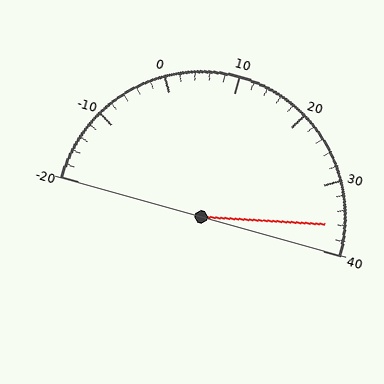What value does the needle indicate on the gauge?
The needle indicates approximately 36.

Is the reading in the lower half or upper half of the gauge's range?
The reading is in the upper half of the range (-20 to 40).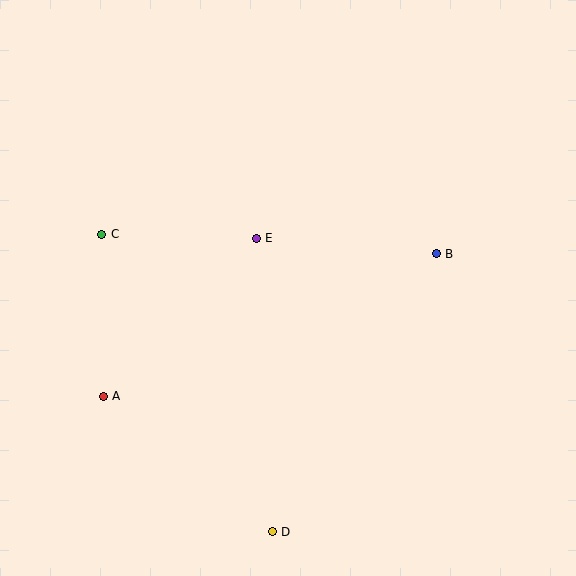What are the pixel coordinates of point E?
Point E is at (256, 238).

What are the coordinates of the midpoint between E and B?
The midpoint between E and B is at (346, 246).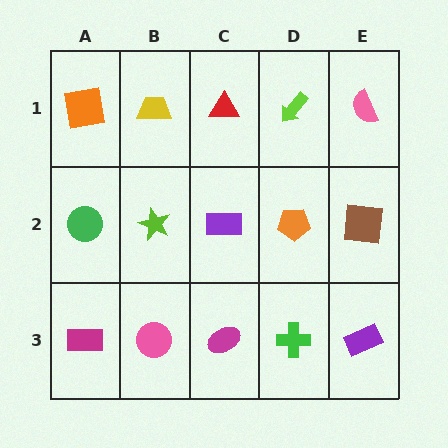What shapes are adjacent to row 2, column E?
A pink semicircle (row 1, column E), a purple rectangle (row 3, column E), an orange pentagon (row 2, column D).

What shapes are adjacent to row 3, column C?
A purple rectangle (row 2, column C), a pink circle (row 3, column B), a green cross (row 3, column D).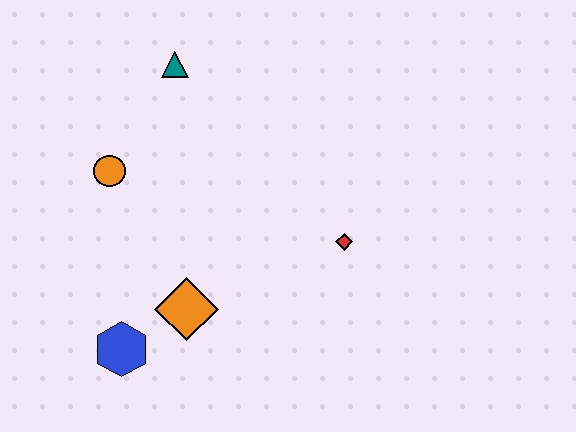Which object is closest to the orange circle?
The teal triangle is closest to the orange circle.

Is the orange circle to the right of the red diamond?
No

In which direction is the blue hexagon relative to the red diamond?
The blue hexagon is to the left of the red diamond.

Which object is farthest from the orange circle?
The red diamond is farthest from the orange circle.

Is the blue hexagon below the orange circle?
Yes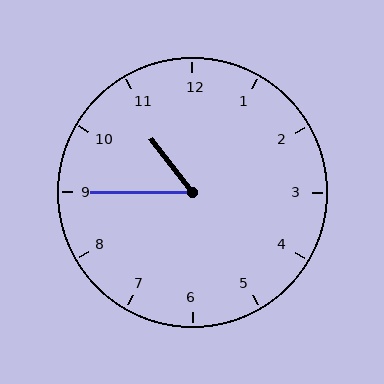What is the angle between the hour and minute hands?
Approximately 52 degrees.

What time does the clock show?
10:45.